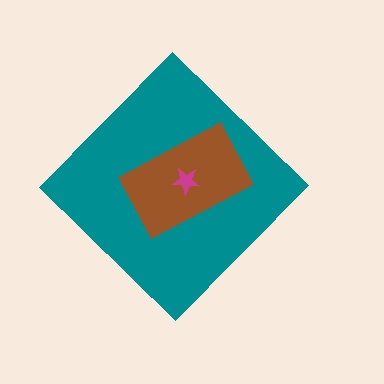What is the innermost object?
The magenta star.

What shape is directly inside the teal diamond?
The brown rectangle.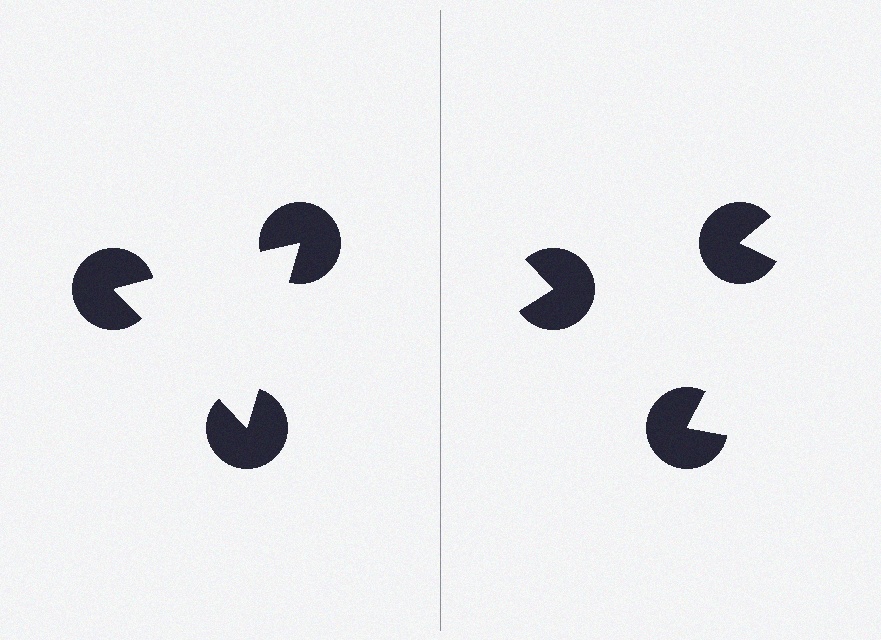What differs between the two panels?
The pac-man discs are positioned identically on both sides; only the wedge orientations differ. On the left they align to a triangle; on the right they are misaligned.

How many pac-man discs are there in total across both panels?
6 — 3 on each side.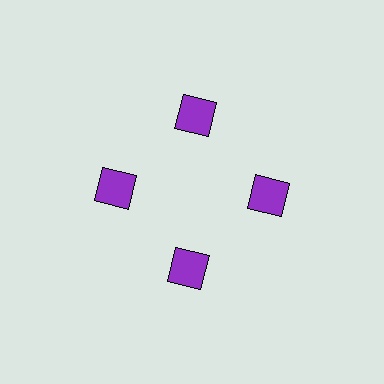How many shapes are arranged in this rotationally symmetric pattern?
There are 4 shapes, arranged in 4 groups of 1.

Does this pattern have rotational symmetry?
Yes, this pattern has 4-fold rotational symmetry. It looks the same after rotating 90 degrees around the center.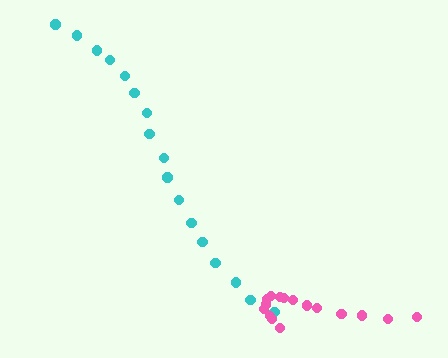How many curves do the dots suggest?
There are 2 distinct paths.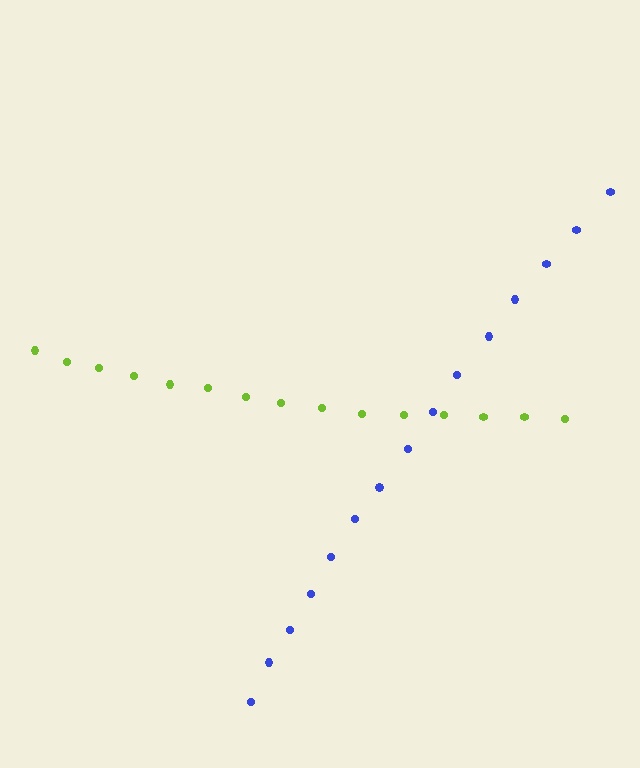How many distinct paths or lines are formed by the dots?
There are 2 distinct paths.